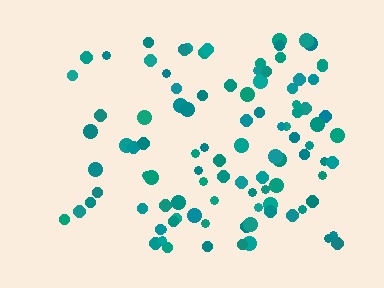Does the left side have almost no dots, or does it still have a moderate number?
Still a moderate number, just noticeably fewer than the right.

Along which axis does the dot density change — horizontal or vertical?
Horizontal.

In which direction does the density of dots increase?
From left to right, with the right side densest.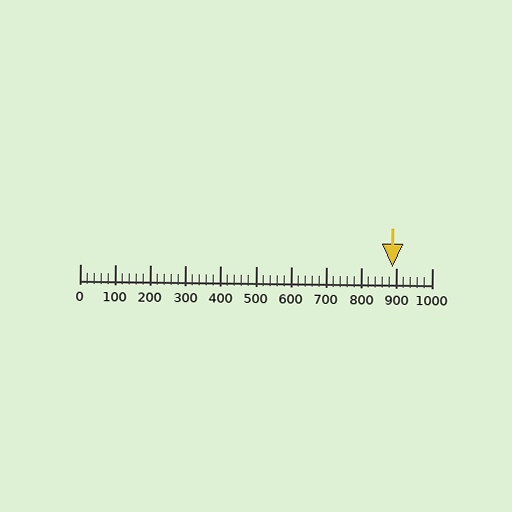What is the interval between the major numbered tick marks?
The major tick marks are spaced 100 units apart.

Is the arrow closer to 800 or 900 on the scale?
The arrow is closer to 900.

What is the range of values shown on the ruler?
The ruler shows values from 0 to 1000.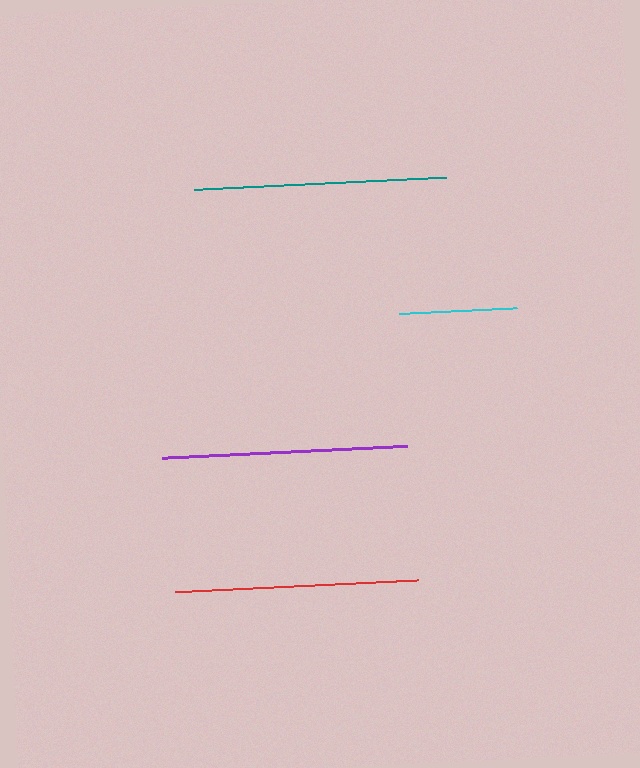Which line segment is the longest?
The teal line is the longest at approximately 252 pixels.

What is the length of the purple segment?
The purple segment is approximately 245 pixels long.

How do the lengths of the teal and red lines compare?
The teal and red lines are approximately the same length.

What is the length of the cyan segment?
The cyan segment is approximately 118 pixels long.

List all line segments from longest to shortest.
From longest to shortest: teal, purple, red, cyan.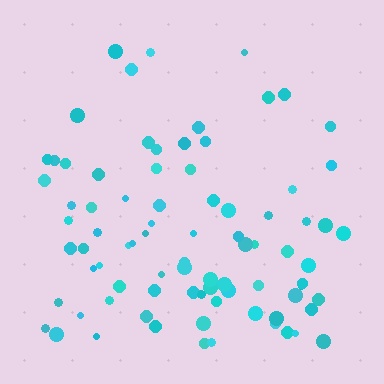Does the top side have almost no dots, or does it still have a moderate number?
Still a moderate number, just noticeably fewer than the bottom.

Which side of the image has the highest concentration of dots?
The bottom.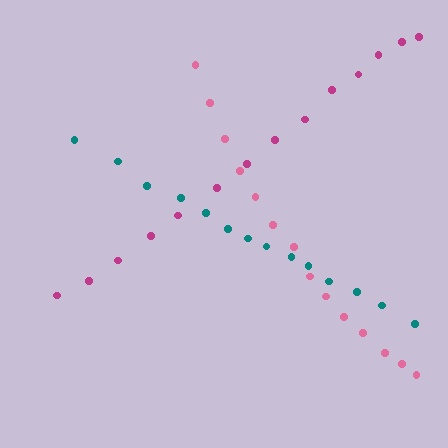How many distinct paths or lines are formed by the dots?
There are 3 distinct paths.